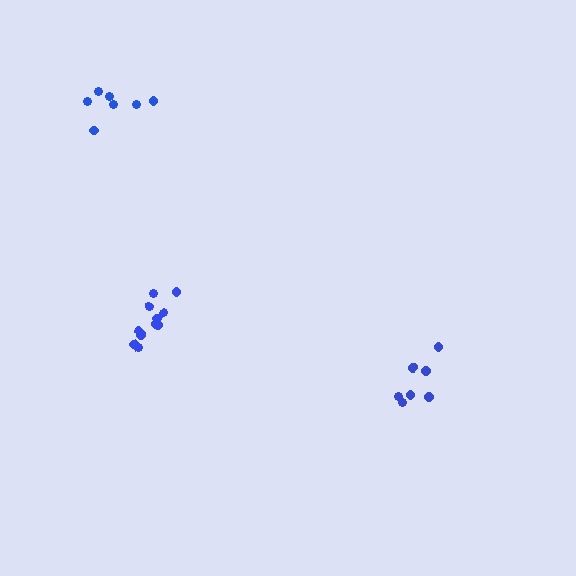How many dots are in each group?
Group 1: 7 dots, Group 2: 12 dots, Group 3: 7 dots (26 total).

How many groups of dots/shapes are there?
There are 3 groups.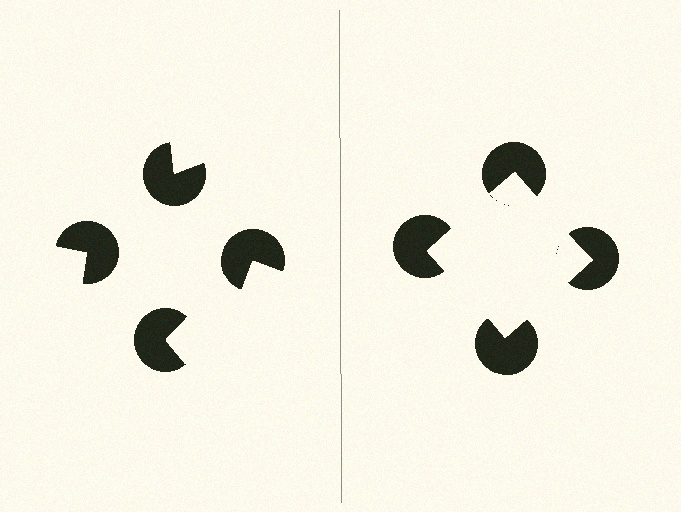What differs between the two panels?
The pac-man discs are positioned identically on both sides; only the wedge orientations differ. On the right they align to a square; on the left they are misaligned.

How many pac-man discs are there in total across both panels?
8 — 4 on each side.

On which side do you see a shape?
An illusory square appears on the right side. On the left side the wedge cuts are rotated, so no coherent shape forms.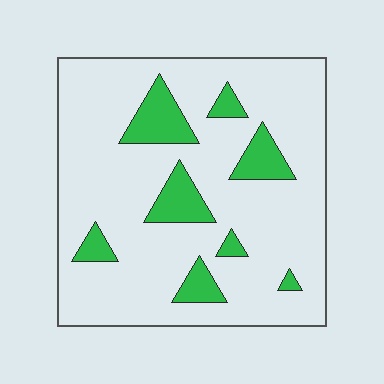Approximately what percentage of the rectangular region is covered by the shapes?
Approximately 15%.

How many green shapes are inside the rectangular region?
8.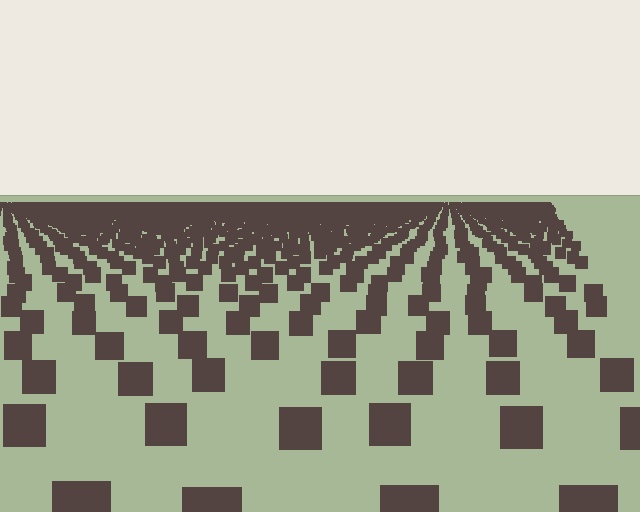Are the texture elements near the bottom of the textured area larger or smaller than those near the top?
Larger. Near the bottom, elements are closer to the viewer and appear at a bigger on-screen size.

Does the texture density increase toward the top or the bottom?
Density increases toward the top.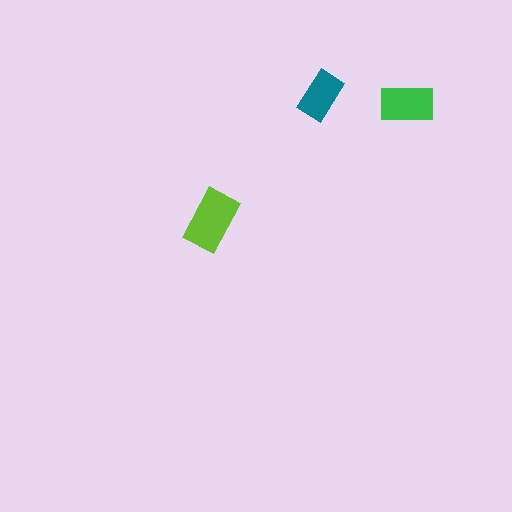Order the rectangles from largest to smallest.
the lime one, the green one, the teal one.